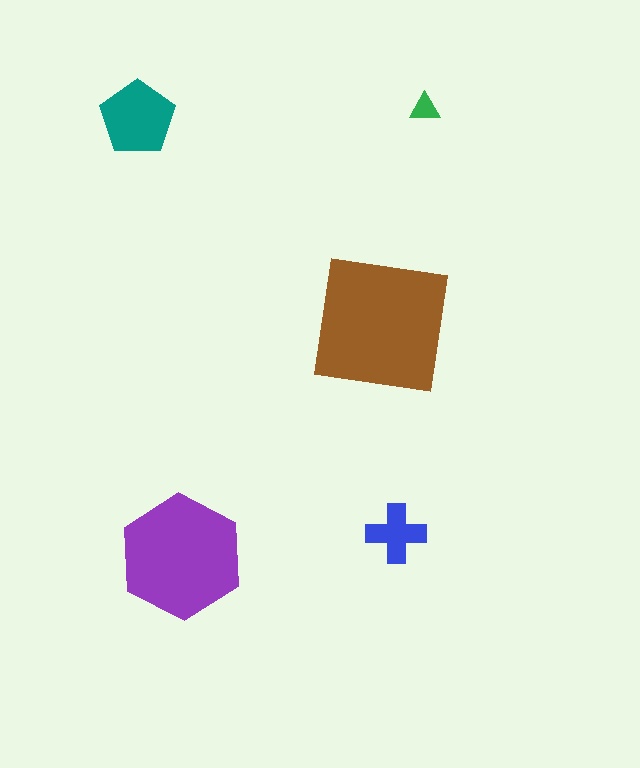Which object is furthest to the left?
The teal pentagon is leftmost.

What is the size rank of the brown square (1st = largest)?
1st.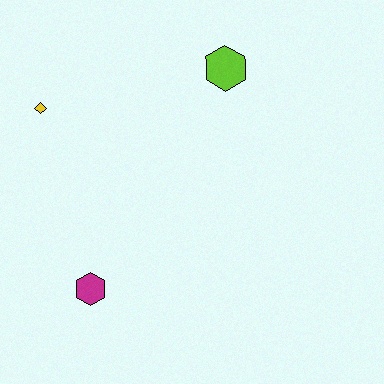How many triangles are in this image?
There are no triangles.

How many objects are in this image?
There are 3 objects.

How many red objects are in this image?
There are no red objects.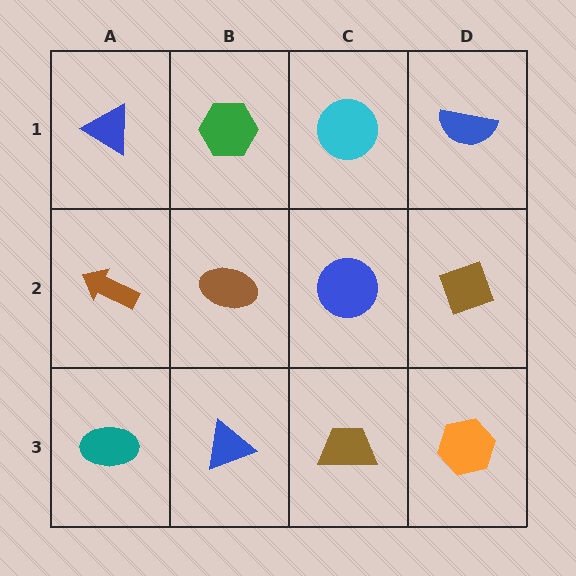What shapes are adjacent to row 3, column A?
A brown arrow (row 2, column A), a blue triangle (row 3, column B).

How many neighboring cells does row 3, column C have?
3.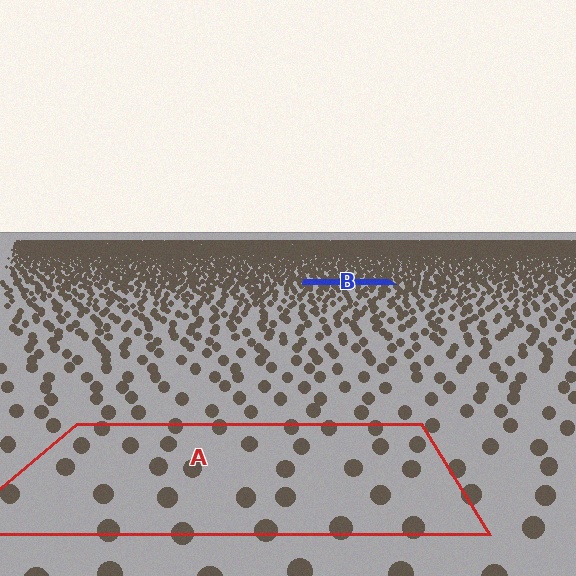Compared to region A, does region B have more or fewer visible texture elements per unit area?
Region B has more texture elements per unit area — they are packed more densely because it is farther away.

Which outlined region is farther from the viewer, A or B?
Region B is farther from the viewer — the texture elements inside it appear smaller and more densely packed.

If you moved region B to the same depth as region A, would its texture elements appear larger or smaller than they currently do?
They would appear larger. At a closer depth, the same texture elements are projected at a bigger on-screen size.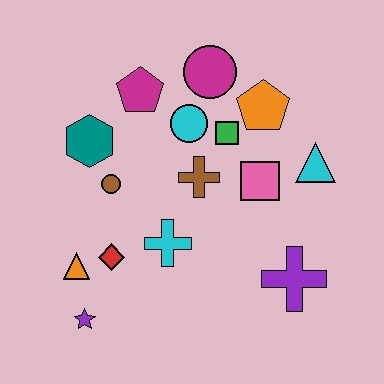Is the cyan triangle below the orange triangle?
No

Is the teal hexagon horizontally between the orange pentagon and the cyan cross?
No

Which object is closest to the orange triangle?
The red diamond is closest to the orange triangle.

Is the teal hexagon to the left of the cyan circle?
Yes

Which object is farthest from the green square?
The purple star is farthest from the green square.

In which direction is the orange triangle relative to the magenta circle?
The orange triangle is below the magenta circle.